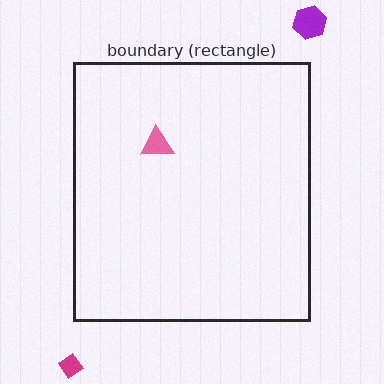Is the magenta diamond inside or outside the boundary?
Outside.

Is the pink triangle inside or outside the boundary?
Inside.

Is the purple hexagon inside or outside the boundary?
Outside.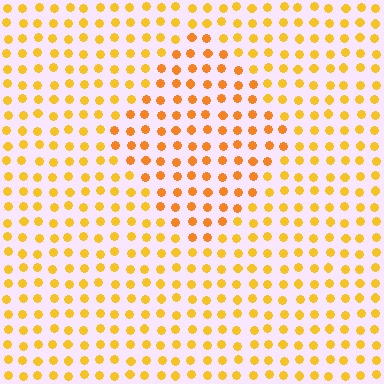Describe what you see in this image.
The image is filled with small yellow elements in a uniform arrangement. A diamond-shaped region is visible where the elements are tinted to a slightly different hue, forming a subtle color boundary.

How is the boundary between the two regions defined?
The boundary is defined purely by a slight shift in hue (about 18 degrees). Spacing, size, and orientation are identical on both sides.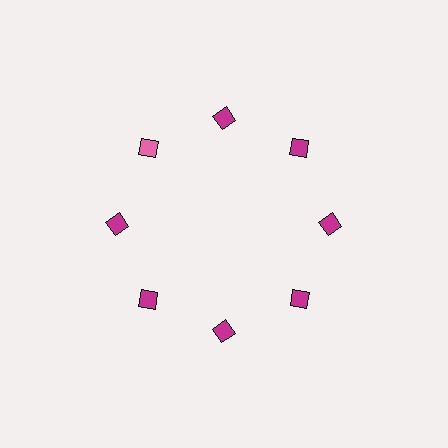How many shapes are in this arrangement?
There are 8 shapes arranged in a ring pattern.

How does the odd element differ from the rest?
It has a different color: pink instead of magenta.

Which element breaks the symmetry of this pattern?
The pink square at roughly the 10 o'clock position breaks the symmetry. All other shapes are magenta squares.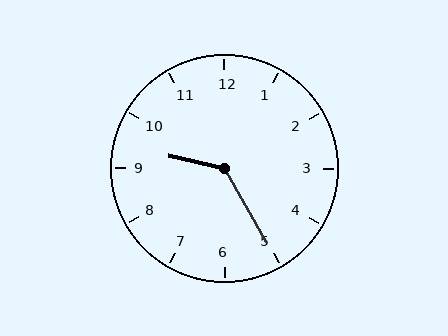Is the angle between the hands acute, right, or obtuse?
It is obtuse.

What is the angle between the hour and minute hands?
Approximately 132 degrees.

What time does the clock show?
9:25.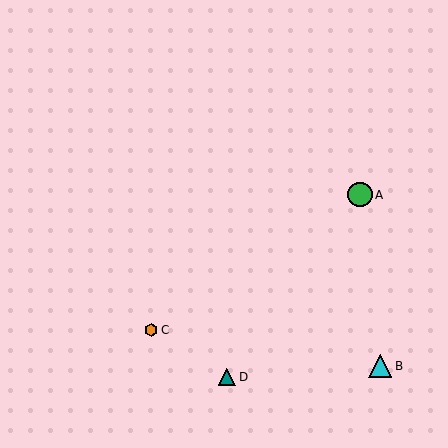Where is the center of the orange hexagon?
The center of the orange hexagon is at (151, 330).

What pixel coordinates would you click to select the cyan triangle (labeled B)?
Click at (380, 366) to select the cyan triangle B.